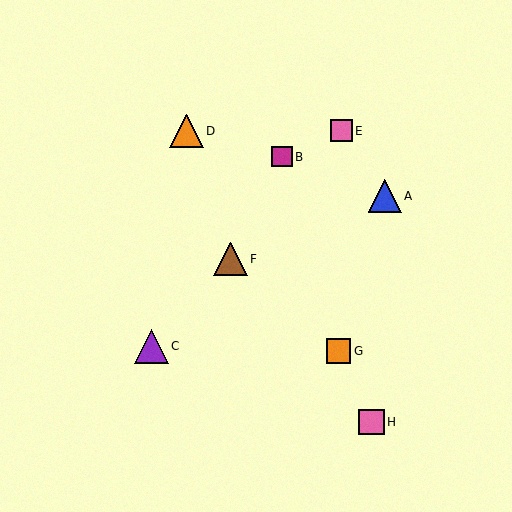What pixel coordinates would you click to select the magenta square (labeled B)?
Click at (282, 157) to select the magenta square B.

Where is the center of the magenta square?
The center of the magenta square is at (282, 157).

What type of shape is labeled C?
Shape C is a purple triangle.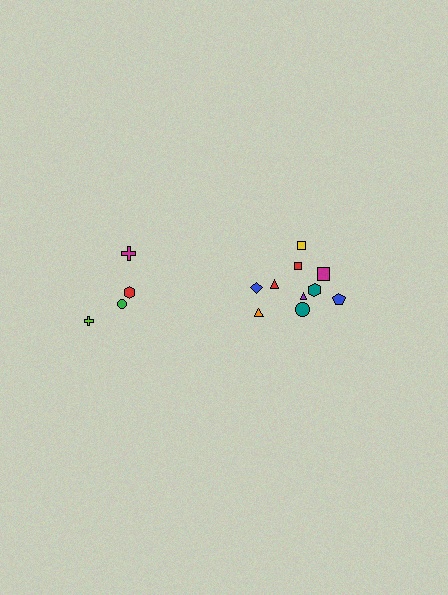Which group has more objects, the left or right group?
The right group.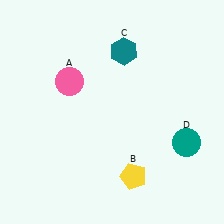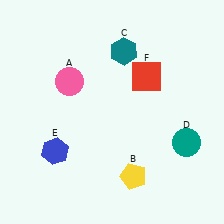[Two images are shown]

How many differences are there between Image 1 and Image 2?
There are 2 differences between the two images.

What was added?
A blue hexagon (E), a red square (F) were added in Image 2.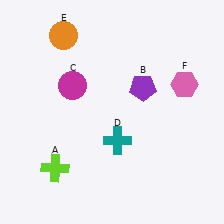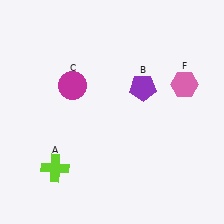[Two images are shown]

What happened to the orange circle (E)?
The orange circle (E) was removed in Image 2. It was in the top-left area of Image 1.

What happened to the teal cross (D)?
The teal cross (D) was removed in Image 2. It was in the bottom-right area of Image 1.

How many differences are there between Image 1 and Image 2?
There are 2 differences between the two images.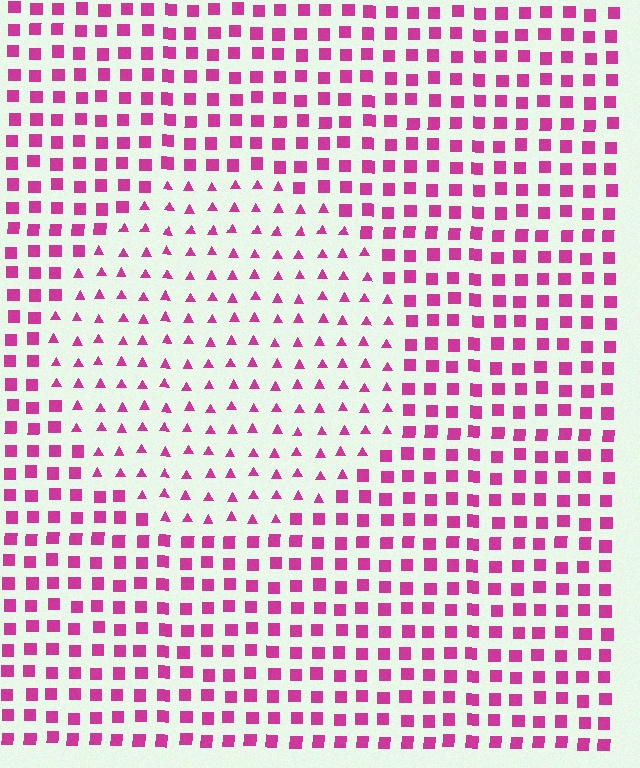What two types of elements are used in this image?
The image uses triangles inside the circle region and squares outside it.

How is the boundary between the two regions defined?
The boundary is defined by a change in element shape: triangles inside vs. squares outside. All elements share the same color and spacing.